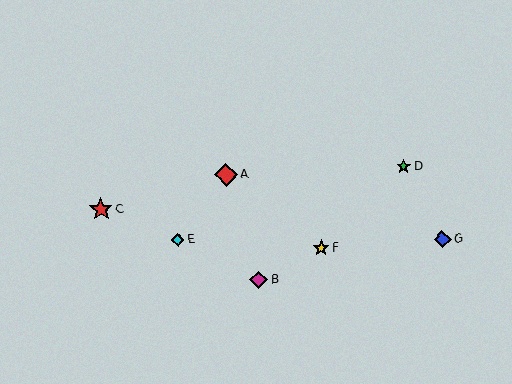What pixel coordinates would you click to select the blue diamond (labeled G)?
Click at (442, 239) to select the blue diamond G.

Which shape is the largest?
The red star (labeled C) is the largest.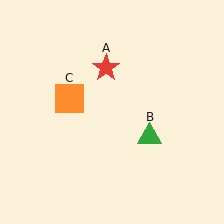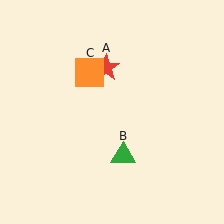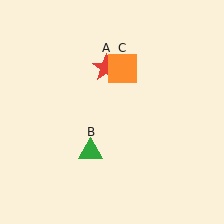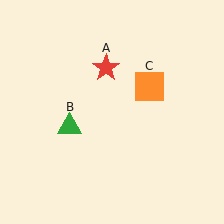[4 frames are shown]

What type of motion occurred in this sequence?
The green triangle (object B), orange square (object C) rotated clockwise around the center of the scene.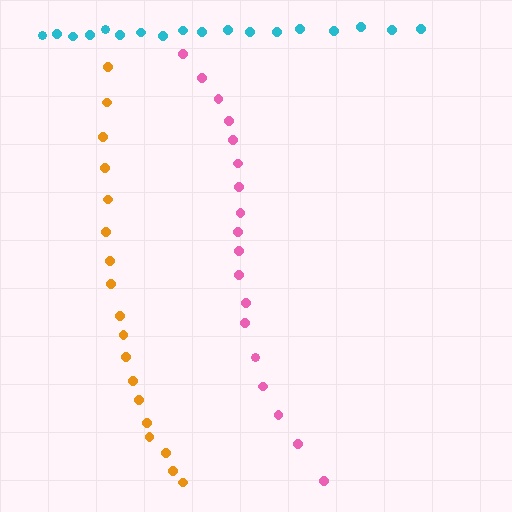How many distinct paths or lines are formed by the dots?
There are 3 distinct paths.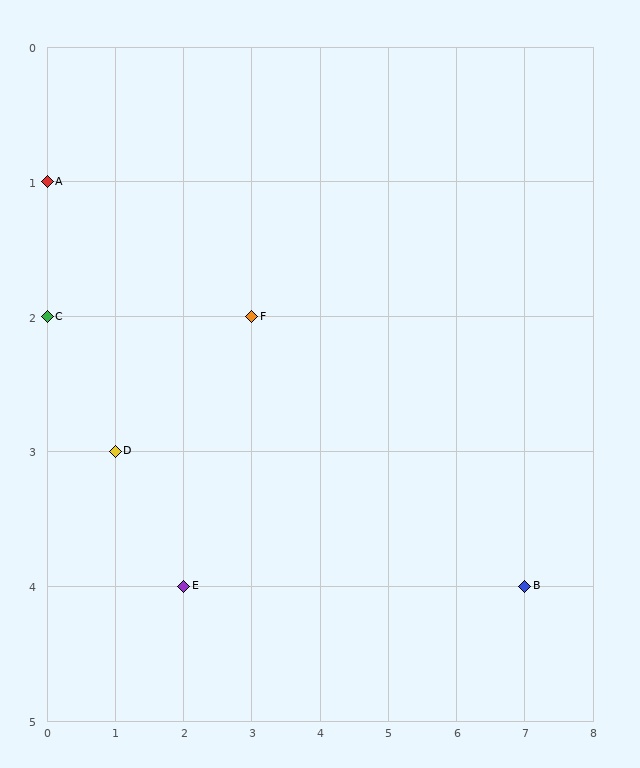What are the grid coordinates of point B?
Point B is at grid coordinates (7, 4).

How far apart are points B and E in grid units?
Points B and E are 5 columns apart.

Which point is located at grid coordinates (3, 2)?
Point F is at (3, 2).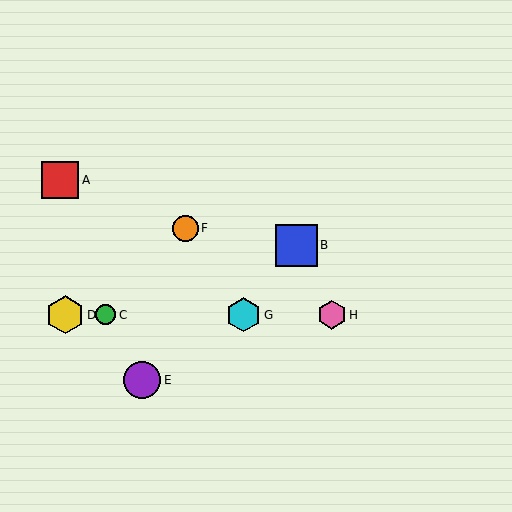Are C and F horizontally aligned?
No, C is at y≈315 and F is at y≈228.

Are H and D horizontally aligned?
Yes, both are at y≈315.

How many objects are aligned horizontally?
4 objects (C, D, G, H) are aligned horizontally.